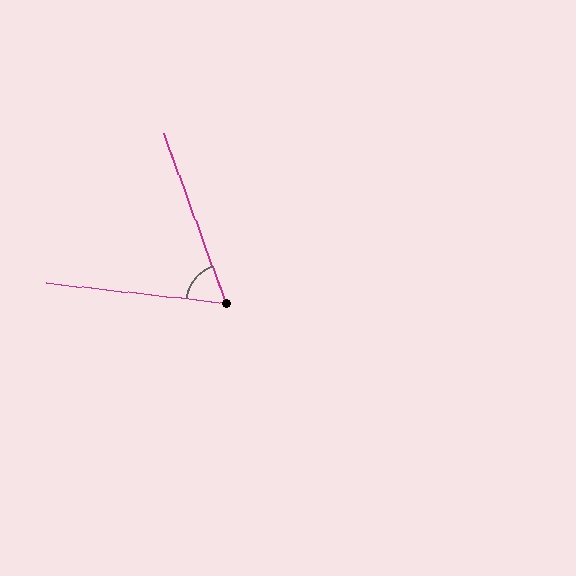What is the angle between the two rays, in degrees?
Approximately 63 degrees.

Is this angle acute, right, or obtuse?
It is acute.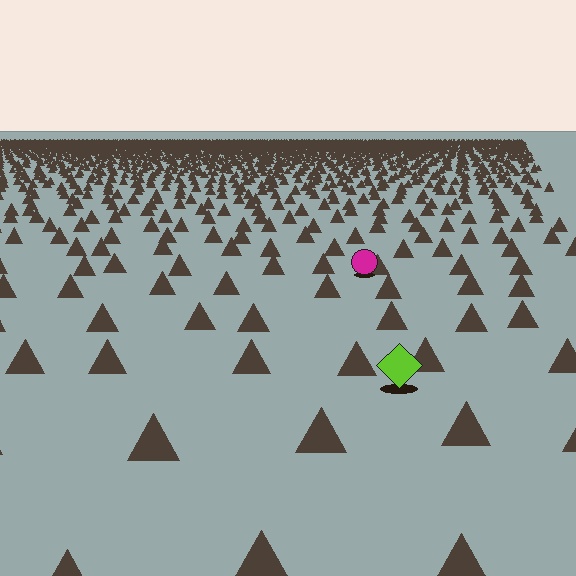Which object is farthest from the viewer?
The magenta circle is farthest from the viewer. It appears smaller and the ground texture around it is denser.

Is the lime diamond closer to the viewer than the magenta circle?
Yes. The lime diamond is closer — you can tell from the texture gradient: the ground texture is coarser near it.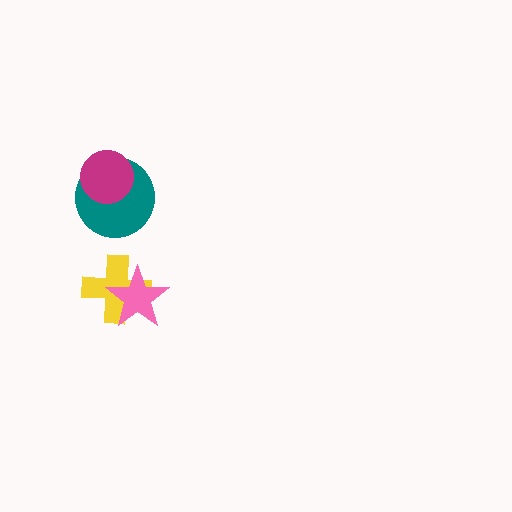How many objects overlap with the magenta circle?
1 object overlaps with the magenta circle.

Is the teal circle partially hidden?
Yes, it is partially covered by another shape.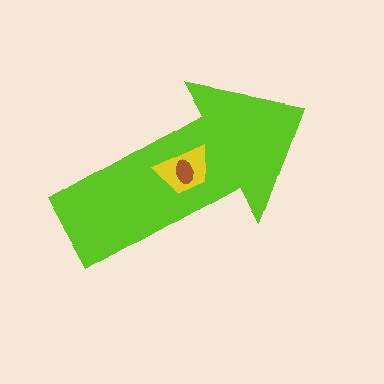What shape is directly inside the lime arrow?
The yellow trapezoid.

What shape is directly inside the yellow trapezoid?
The brown ellipse.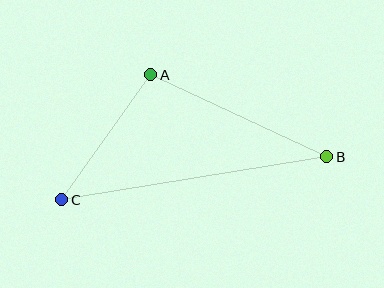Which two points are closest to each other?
Points A and C are closest to each other.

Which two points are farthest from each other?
Points B and C are farthest from each other.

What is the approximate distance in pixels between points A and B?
The distance between A and B is approximately 194 pixels.